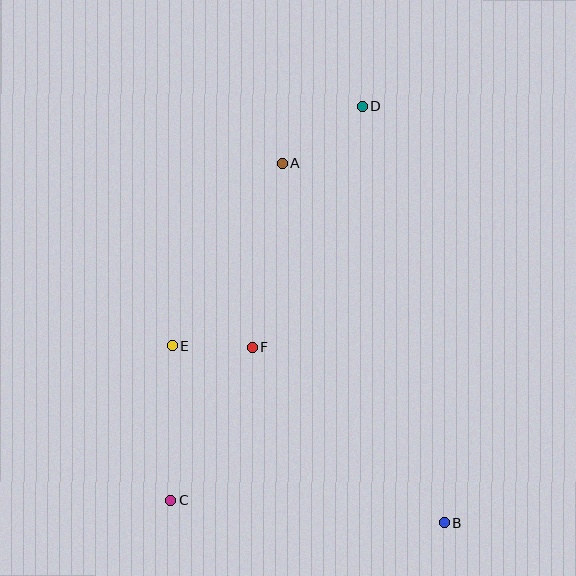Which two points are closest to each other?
Points E and F are closest to each other.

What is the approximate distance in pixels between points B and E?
The distance between B and E is approximately 325 pixels.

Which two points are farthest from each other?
Points C and D are farthest from each other.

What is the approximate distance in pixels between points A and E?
The distance between A and E is approximately 213 pixels.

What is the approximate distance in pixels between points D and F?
The distance between D and F is approximately 265 pixels.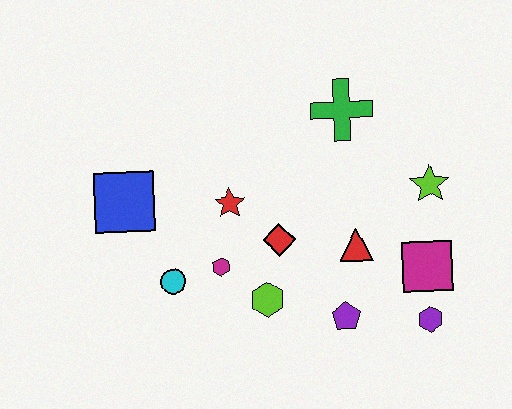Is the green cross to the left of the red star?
No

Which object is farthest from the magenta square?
The blue square is farthest from the magenta square.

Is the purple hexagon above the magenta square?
No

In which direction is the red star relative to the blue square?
The red star is to the right of the blue square.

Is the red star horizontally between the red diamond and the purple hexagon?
No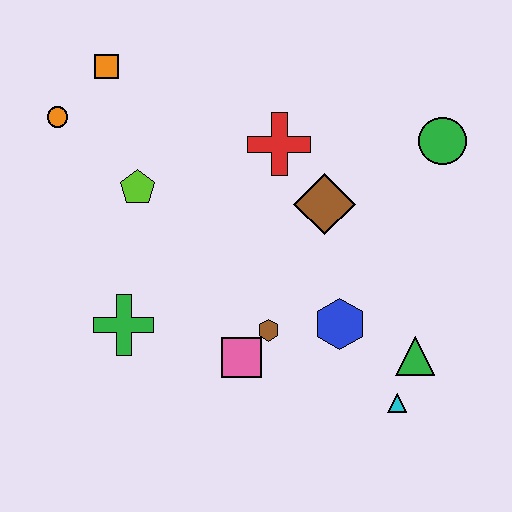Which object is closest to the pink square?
The brown hexagon is closest to the pink square.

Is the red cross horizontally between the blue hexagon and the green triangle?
No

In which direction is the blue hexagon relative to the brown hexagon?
The blue hexagon is to the right of the brown hexagon.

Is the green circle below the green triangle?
No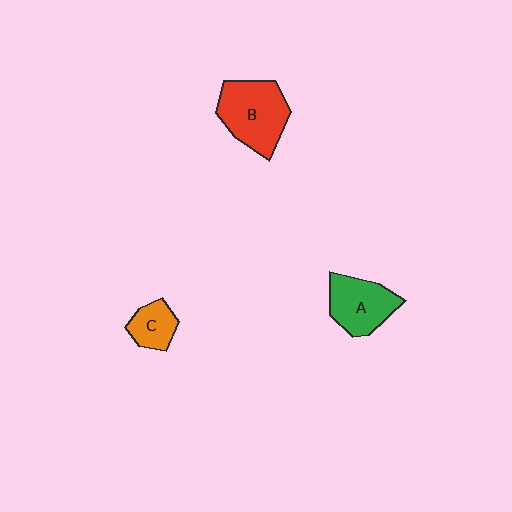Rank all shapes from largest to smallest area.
From largest to smallest: B (red), A (green), C (orange).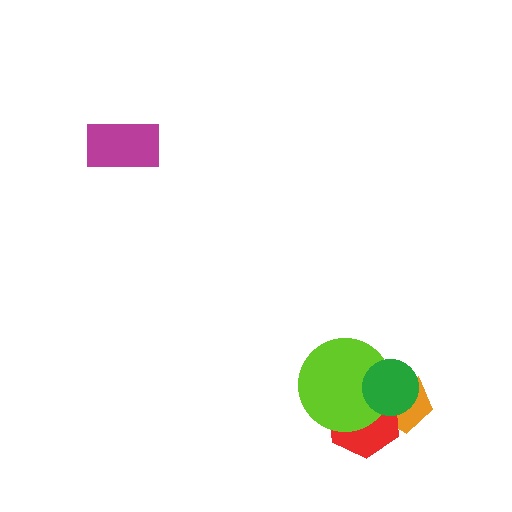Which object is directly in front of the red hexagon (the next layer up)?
The lime circle is directly in front of the red hexagon.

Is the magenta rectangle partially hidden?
No, no other shape covers it.